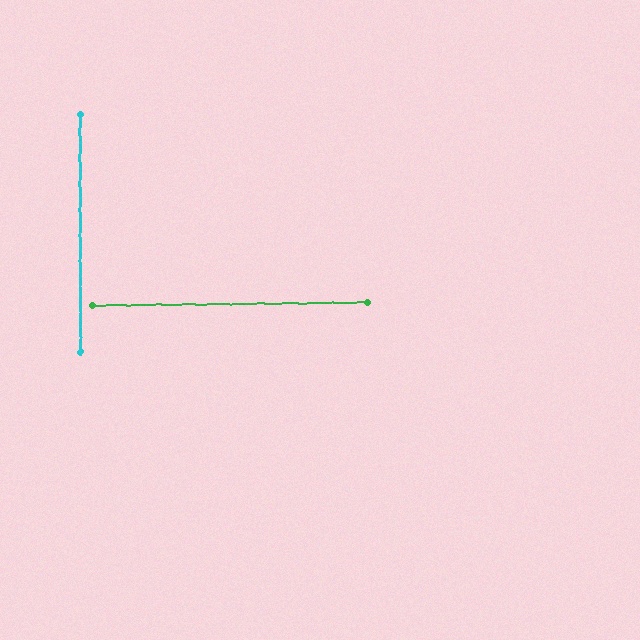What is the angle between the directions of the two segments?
Approximately 90 degrees.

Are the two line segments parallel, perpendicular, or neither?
Perpendicular — they meet at approximately 90°.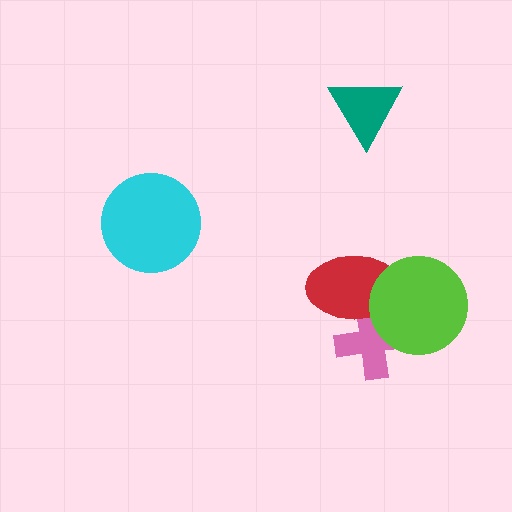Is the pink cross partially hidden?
Yes, it is partially covered by another shape.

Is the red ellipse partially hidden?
Yes, it is partially covered by another shape.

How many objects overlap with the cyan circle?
0 objects overlap with the cyan circle.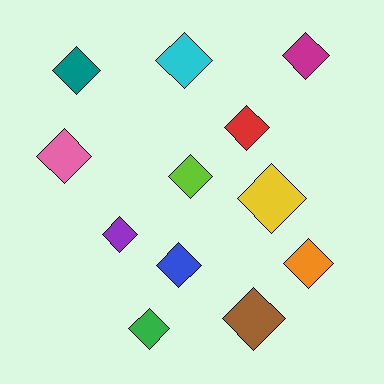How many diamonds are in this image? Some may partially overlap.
There are 12 diamonds.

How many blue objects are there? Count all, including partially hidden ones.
There is 1 blue object.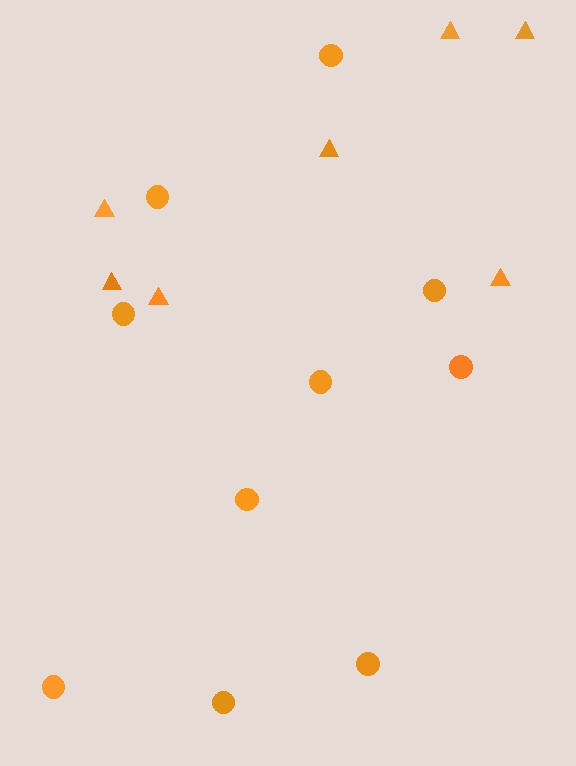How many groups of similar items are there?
There are 2 groups: one group of circles (10) and one group of triangles (7).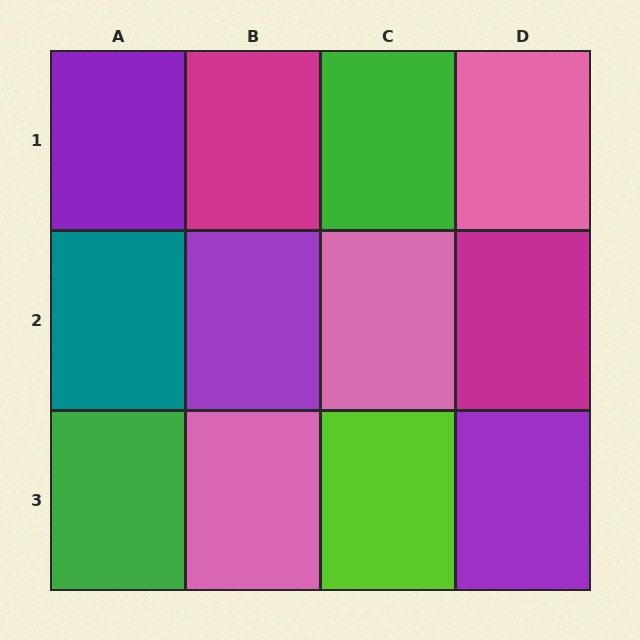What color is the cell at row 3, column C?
Lime.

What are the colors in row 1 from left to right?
Purple, magenta, green, pink.